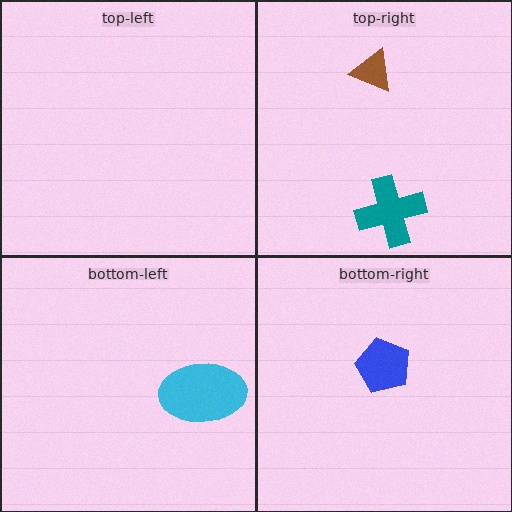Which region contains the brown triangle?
The top-right region.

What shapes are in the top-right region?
The brown triangle, the teal cross.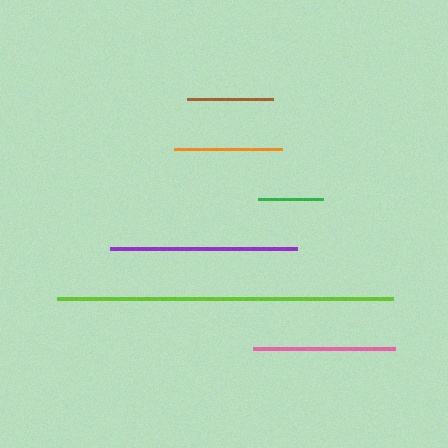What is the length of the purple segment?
The purple segment is approximately 188 pixels long.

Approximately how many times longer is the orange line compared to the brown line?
The orange line is approximately 1.3 times the length of the brown line.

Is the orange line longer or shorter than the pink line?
The pink line is longer than the orange line.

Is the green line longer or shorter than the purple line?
The purple line is longer than the green line.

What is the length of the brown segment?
The brown segment is approximately 86 pixels long.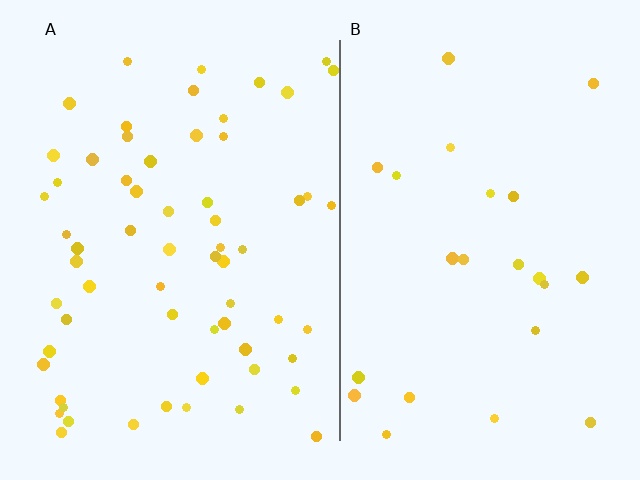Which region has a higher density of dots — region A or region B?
A (the left).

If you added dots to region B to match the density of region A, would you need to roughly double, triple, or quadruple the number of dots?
Approximately triple.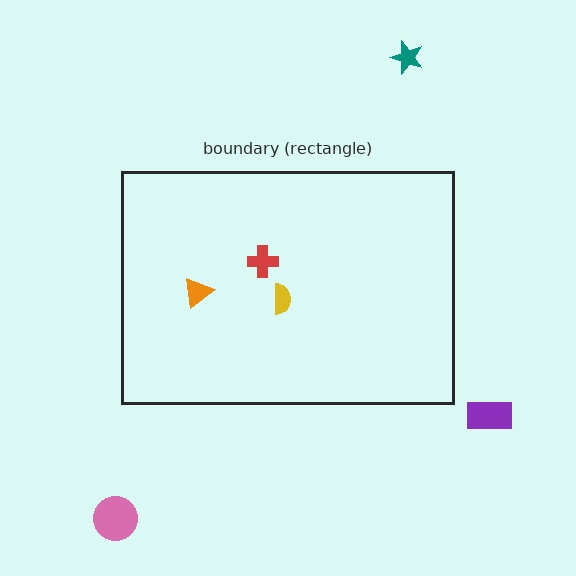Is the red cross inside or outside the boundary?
Inside.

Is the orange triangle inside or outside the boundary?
Inside.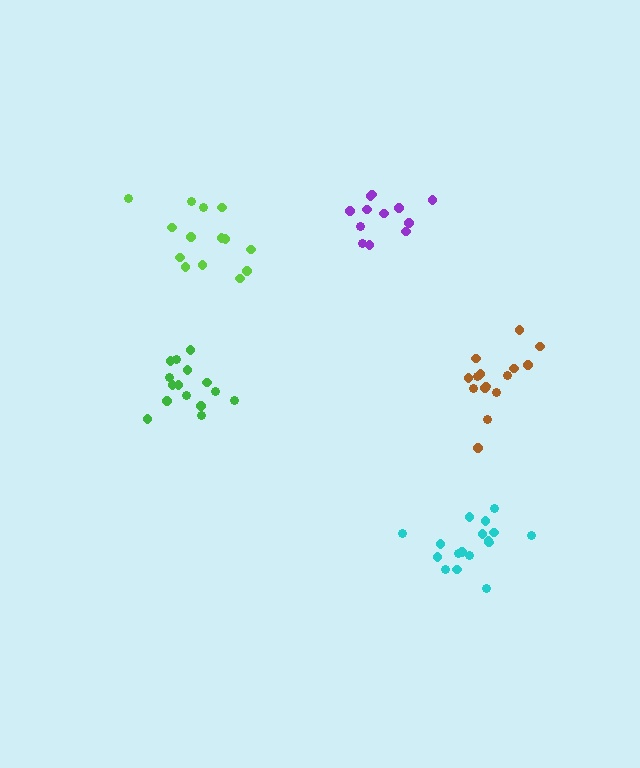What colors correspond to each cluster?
The clusters are colored: lime, green, cyan, purple, brown.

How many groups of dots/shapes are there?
There are 5 groups.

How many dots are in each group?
Group 1: 14 dots, Group 2: 15 dots, Group 3: 17 dots, Group 4: 12 dots, Group 5: 15 dots (73 total).